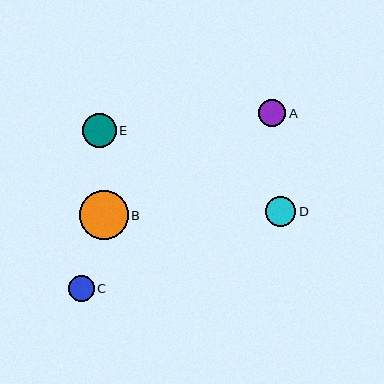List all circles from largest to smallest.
From largest to smallest: B, E, D, A, C.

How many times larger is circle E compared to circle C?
Circle E is approximately 1.3 times the size of circle C.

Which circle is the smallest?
Circle C is the smallest with a size of approximately 25 pixels.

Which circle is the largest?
Circle B is the largest with a size of approximately 49 pixels.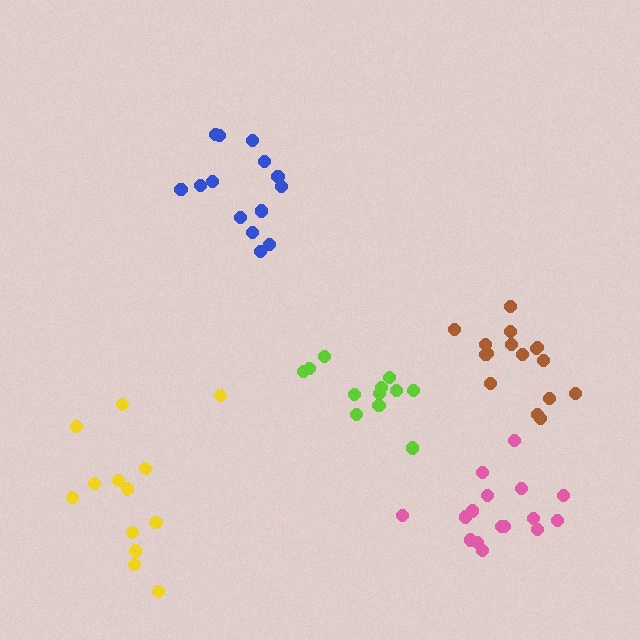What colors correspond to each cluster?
The clusters are colored: brown, blue, lime, yellow, pink.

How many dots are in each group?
Group 1: 16 dots, Group 2: 15 dots, Group 3: 12 dots, Group 4: 13 dots, Group 5: 16 dots (72 total).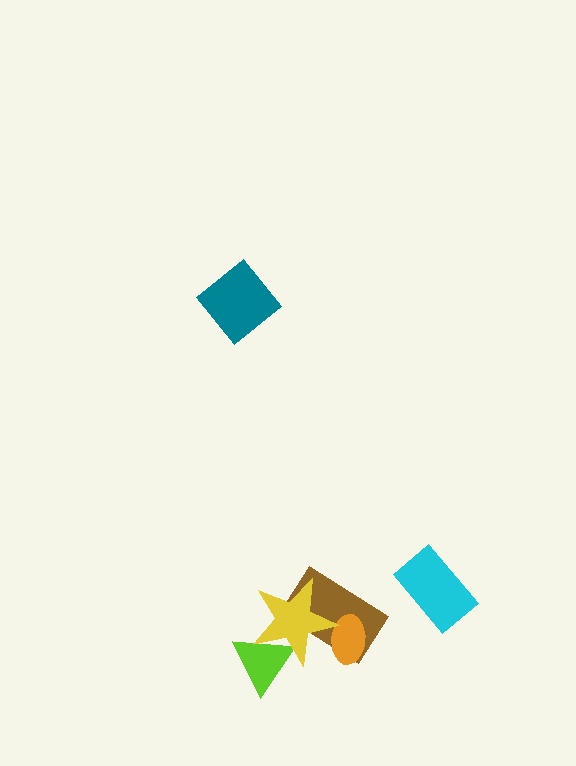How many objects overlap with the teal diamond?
0 objects overlap with the teal diamond.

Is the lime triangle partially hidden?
Yes, it is partially covered by another shape.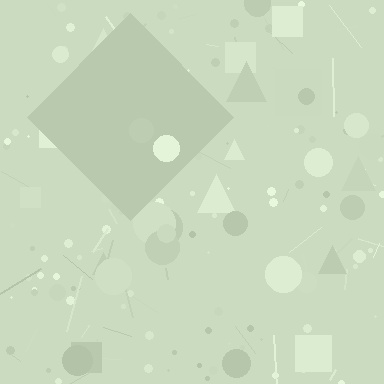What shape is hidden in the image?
A diamond is hidden in the image.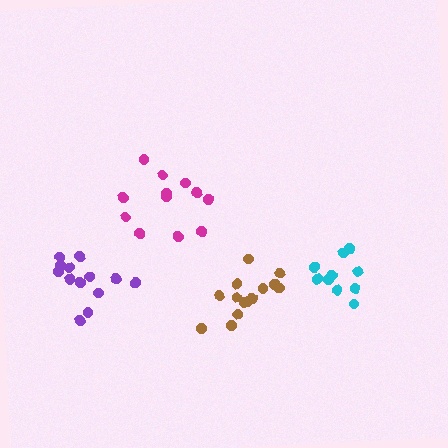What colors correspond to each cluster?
The clusters are colored: cyan, purple, brown, magenta.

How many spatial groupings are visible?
There are 4 spatial groupings.